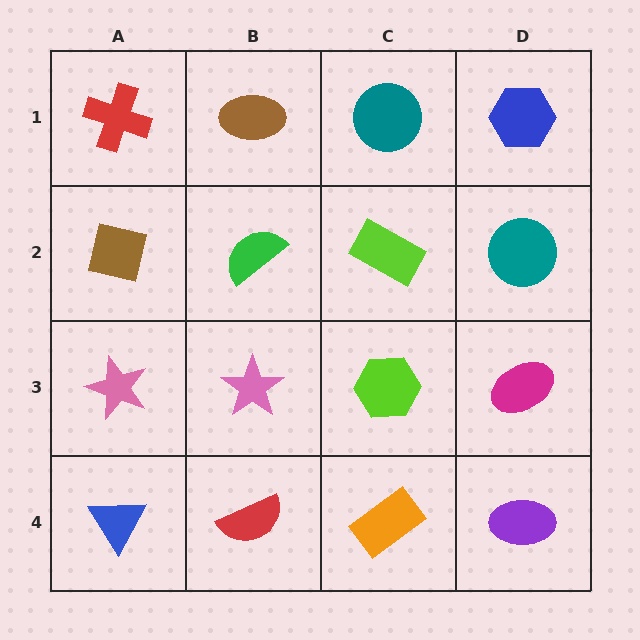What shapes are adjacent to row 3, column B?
A green semicircle (row 2, column B), a red semicircle (row 4, column B), a pink star (row 3, column A), a lime hexagon (row 3, column C).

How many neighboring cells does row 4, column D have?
2.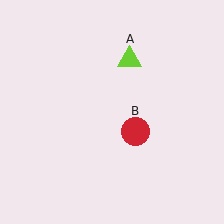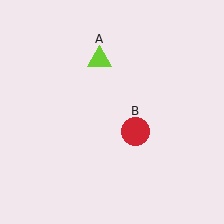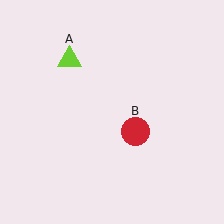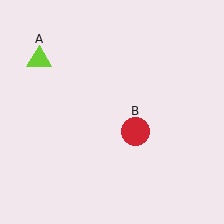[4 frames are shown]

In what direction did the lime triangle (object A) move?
The lime triangle (object A) moved left.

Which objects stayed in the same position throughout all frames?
Red circle (object B) remained stationary.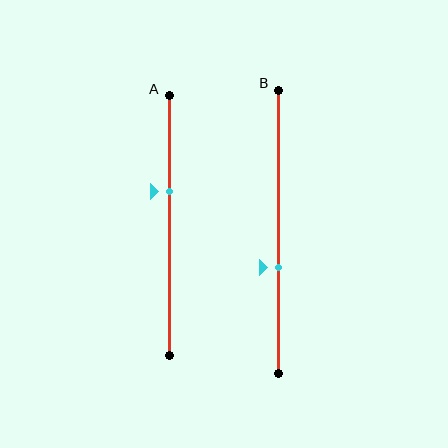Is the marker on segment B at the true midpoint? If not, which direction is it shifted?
No, the marker on segment B is shifted downward by about 13% of the segment length.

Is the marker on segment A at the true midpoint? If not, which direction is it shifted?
No, the marker on segment A is shifted upward by about 13% of the segment length.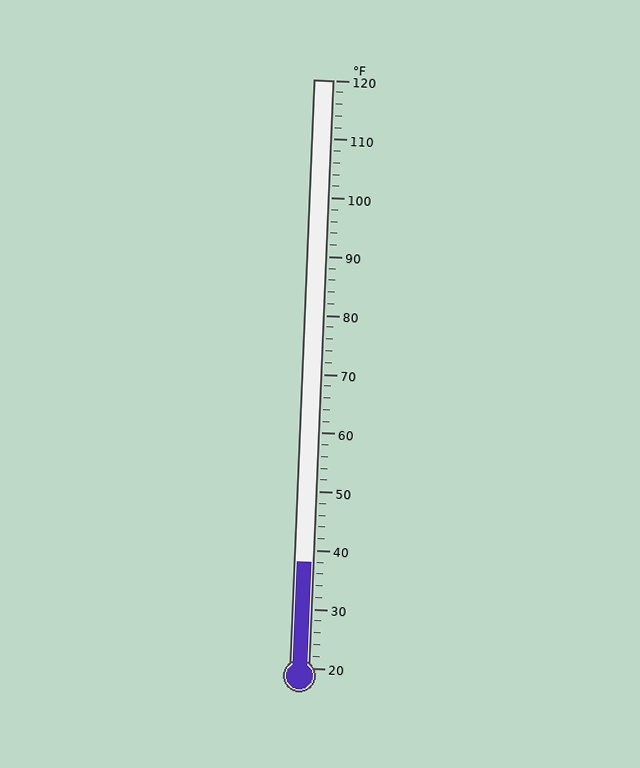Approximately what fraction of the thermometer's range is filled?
The thermometer is filled to approximately 20% of its range.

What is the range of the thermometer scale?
The thermometer scale ranges from 20°F to 120°F.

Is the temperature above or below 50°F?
The temperature is below 50°F.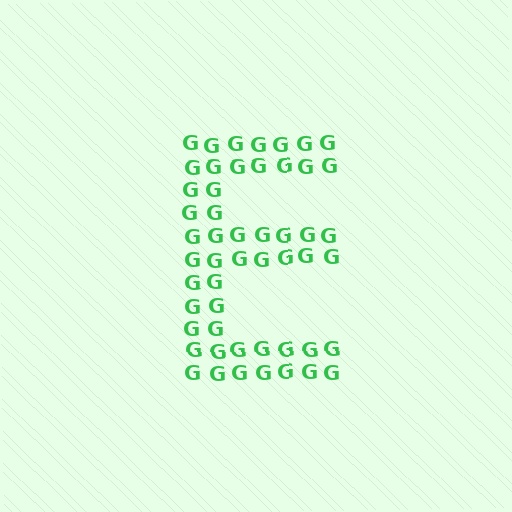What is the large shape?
The large shape is the letter E.